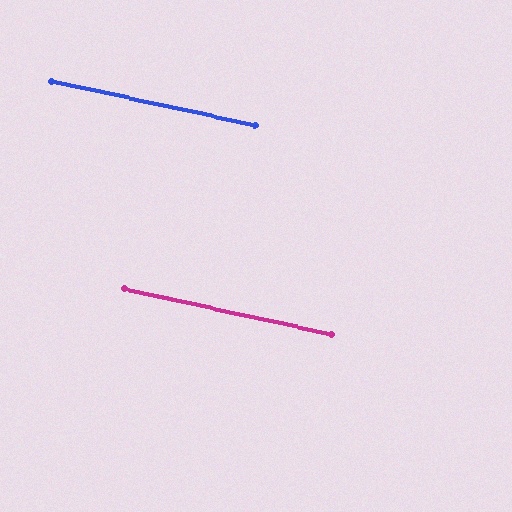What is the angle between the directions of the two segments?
Approximately 0 degrees.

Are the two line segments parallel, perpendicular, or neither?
Parallel — their directions differ by only 0.1°.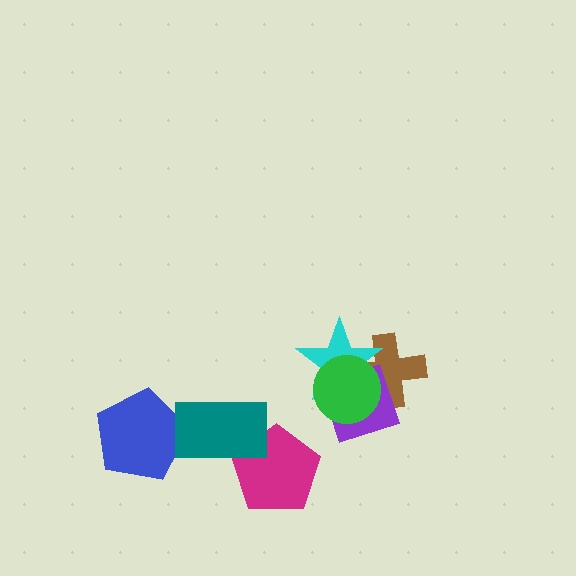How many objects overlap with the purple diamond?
3 objects overlap with the purple diamond.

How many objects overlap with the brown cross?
3 objects overlap with the brown cross.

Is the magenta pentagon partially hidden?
Yes, it is partially covered by another shape.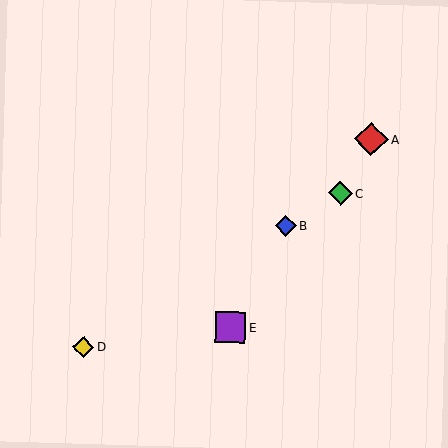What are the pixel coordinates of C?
Object C is at (340, 193).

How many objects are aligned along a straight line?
3 objects (B, C, D) are aligned along a straight line.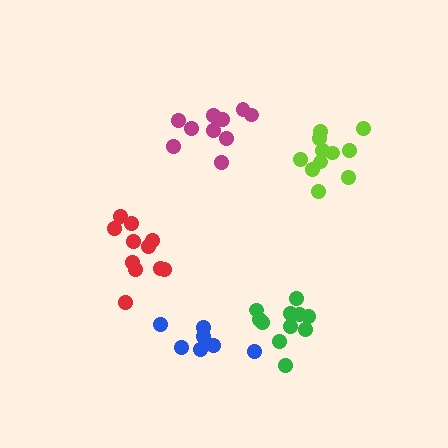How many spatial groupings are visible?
There are 5 spatial groupings.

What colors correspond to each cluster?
The clusters are colored: lime, red, magenta, green, blue.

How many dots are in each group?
Group 1: 11 dots, Group 2: 11 dots, Group 3: 10 dots, Group 4: 11 dots, Group 5: 7 dots (50 total).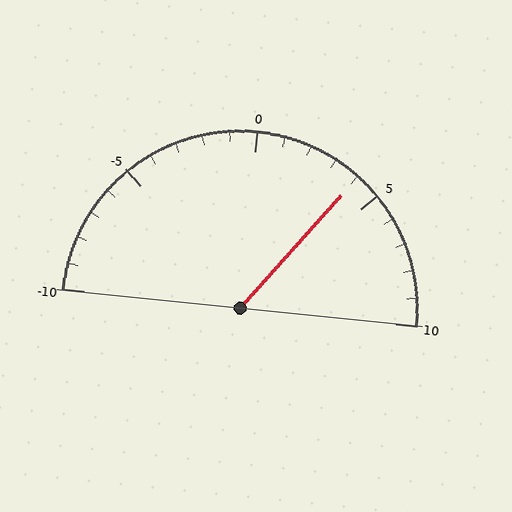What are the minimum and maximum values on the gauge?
The gauge ranges from -10 to 10.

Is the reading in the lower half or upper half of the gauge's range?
The reading is in the upper half of the range (-10 to 10).